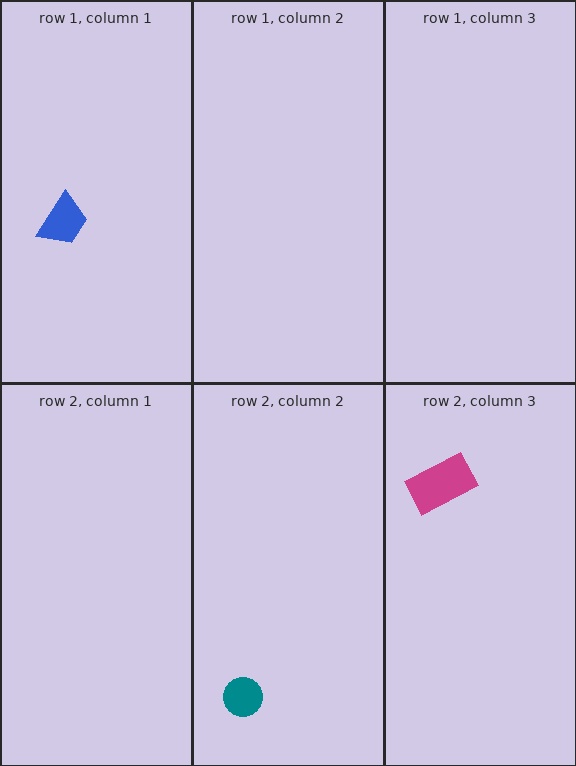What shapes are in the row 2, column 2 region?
The teal circle.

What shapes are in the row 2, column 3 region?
The magenta rectangle.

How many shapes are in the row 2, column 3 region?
1.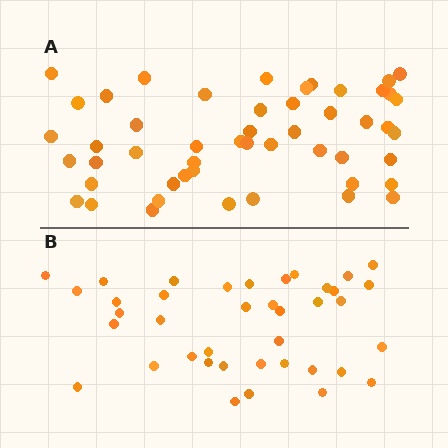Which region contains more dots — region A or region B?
Region A (the top region) has more dots.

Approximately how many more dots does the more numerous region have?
Region A has roughly 12 or so more dots than region B.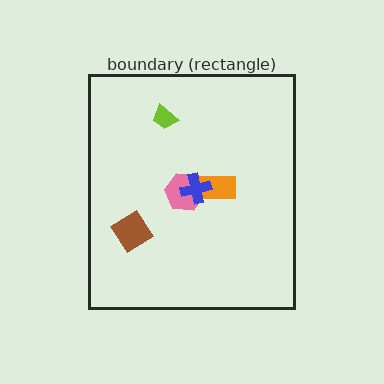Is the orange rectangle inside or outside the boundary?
Inside.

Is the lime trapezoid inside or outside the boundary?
Inside.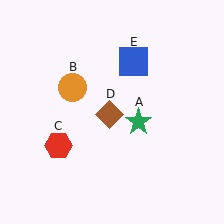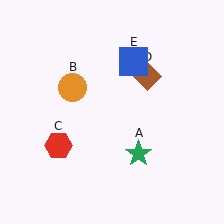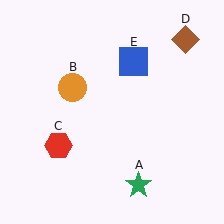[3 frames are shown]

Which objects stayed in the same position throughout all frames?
Orange circle (object B) and red hexagon (object C) and blue square (object E) remained stationary.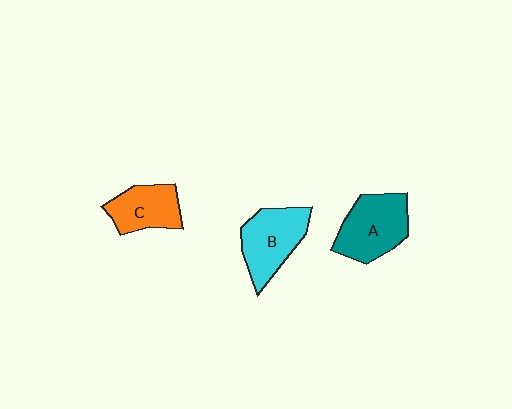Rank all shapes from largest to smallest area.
From largest to smallest: A (teal), B (cyan), C (orange).